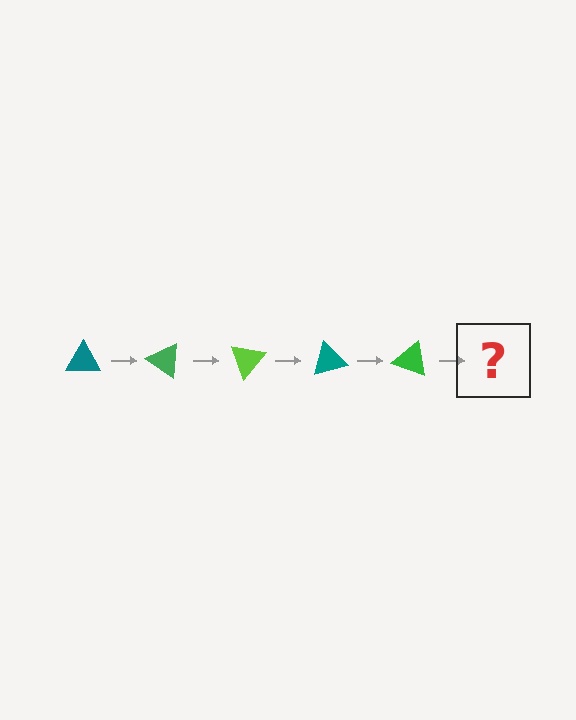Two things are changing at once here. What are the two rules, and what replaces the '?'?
The two rules are that it rotates 35 degrees each step and the color cycles through teal, green, and lime. The '?' should be a lime triangle, rotated 175 degrees from the start.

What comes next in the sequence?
The next element should be a lime triangle, rotated 175 degrees from the start.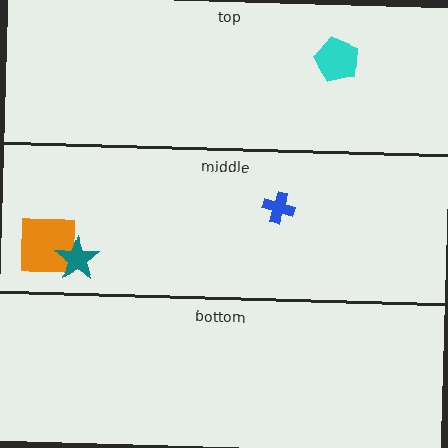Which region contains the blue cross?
The middle region.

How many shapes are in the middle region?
3.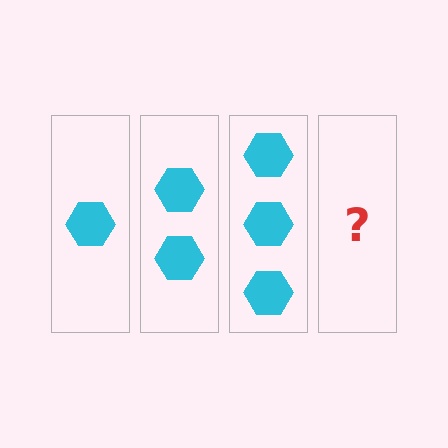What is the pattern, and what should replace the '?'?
The pattern is that each step adds one more hexagon. The '?' should be 4 hexagons.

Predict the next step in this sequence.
The next step is 4 hexagons.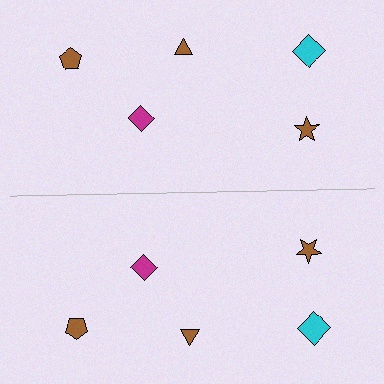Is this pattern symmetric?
Yes, this pattern has bilateral (reflection) symmetry.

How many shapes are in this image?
There are 10 shapes in this image.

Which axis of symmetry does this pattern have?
The pattern has a horizontal axis of symmetry running through the center of the image.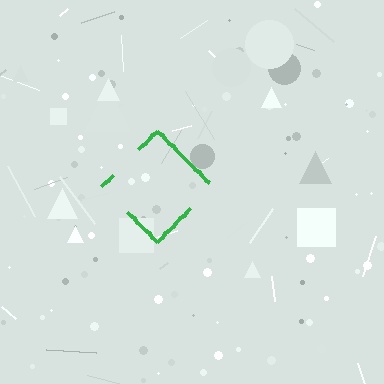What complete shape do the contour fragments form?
The contour fragments form a diamond.